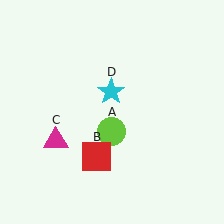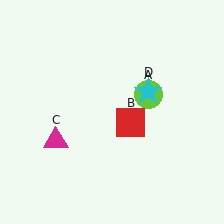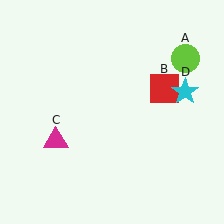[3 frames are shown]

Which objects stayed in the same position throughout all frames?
Magenta triangle (object C) remained stationary.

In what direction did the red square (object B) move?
The red square (object B) moved up and to the right.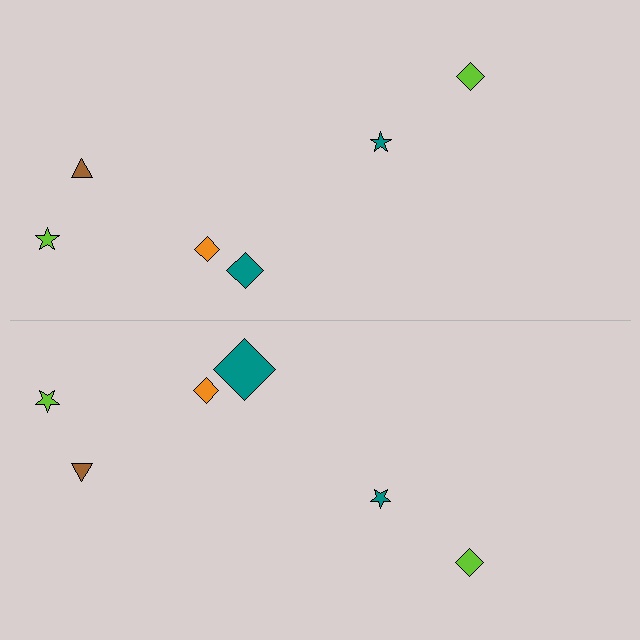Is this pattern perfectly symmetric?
No, the pattern is not perfectly symmetric. The teal diamond on the bottom side has a different size than its mirror counterpart.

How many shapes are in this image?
There are 12 shapes in this image.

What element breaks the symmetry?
The teal diamond on the bottom side has a different size than its mirror counterpart.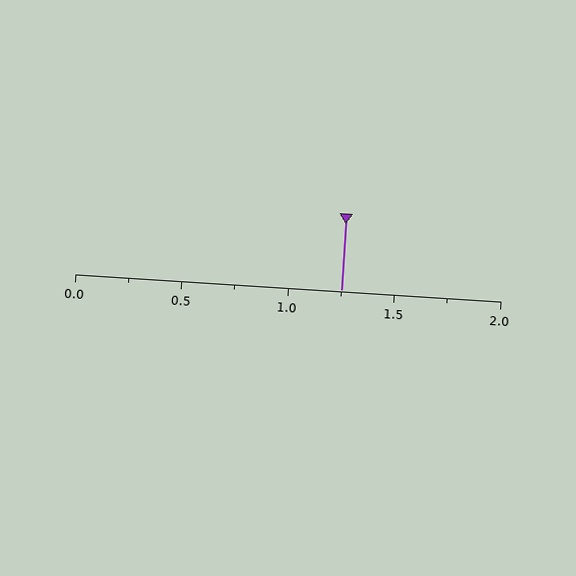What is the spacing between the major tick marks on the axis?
The major ticks are spaced 0.5 apart.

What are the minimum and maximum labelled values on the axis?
The axis runs from 0.0 to 2.0.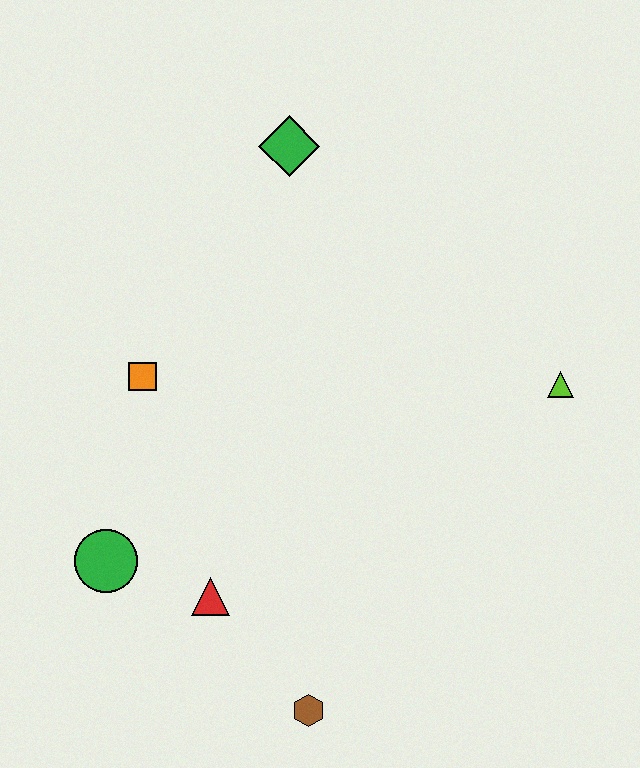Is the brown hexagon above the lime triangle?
No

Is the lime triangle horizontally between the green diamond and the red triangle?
No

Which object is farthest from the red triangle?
The green diamond is farthest from the red triangle.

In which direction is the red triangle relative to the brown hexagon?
The red triangle is above the brown hexagon.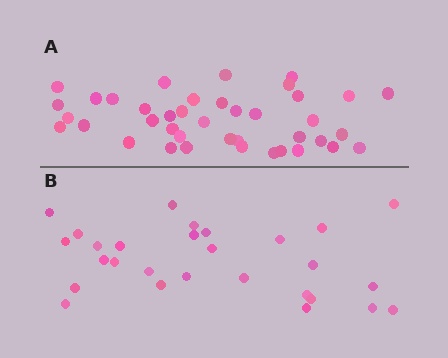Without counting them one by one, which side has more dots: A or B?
Region A (the top region) has more dots.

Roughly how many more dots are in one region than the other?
Region A has roughly 12 or so more dots than region B.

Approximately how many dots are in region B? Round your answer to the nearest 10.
About 30 dots. (The exact count is 28, which rounds to 30.)